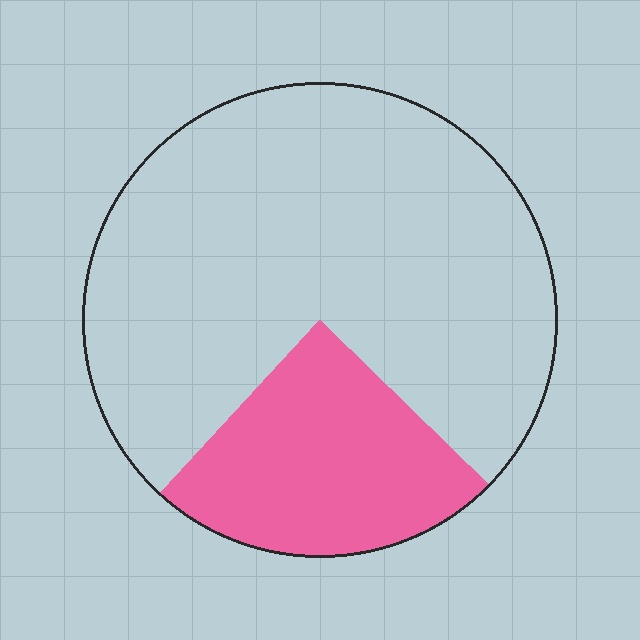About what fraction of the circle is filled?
About one quarter (1/4).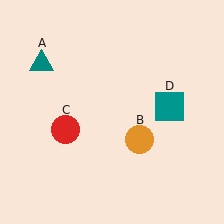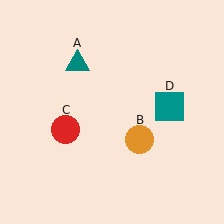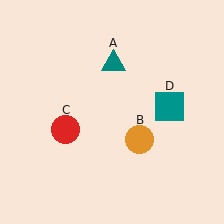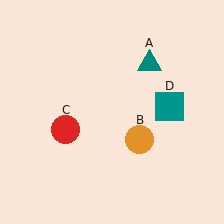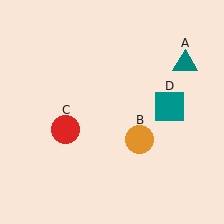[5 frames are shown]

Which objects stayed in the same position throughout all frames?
Orange circle (object B) and red circle (object C) and teal square (object D) remained stationary.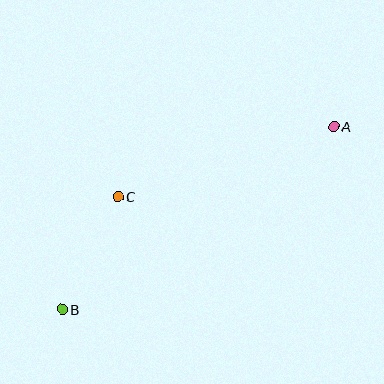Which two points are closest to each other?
Points B and C are closest to each other.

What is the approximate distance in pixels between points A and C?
The distance between A and C is approximately 227 pixels.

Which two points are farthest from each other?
Points A and B are farthest from each other.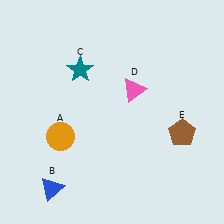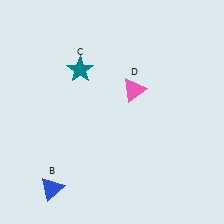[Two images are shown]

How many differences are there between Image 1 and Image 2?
There are 2 differences between the two images.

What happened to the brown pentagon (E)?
The brown pentagon (E) was removed in Image 2. It was in the bottom-right area of Image 1.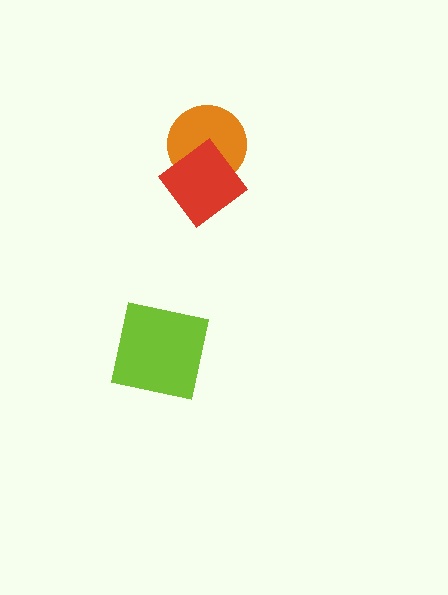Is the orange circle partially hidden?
Yes, it is partially covered by another shape.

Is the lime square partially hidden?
No, no other shape covers it.